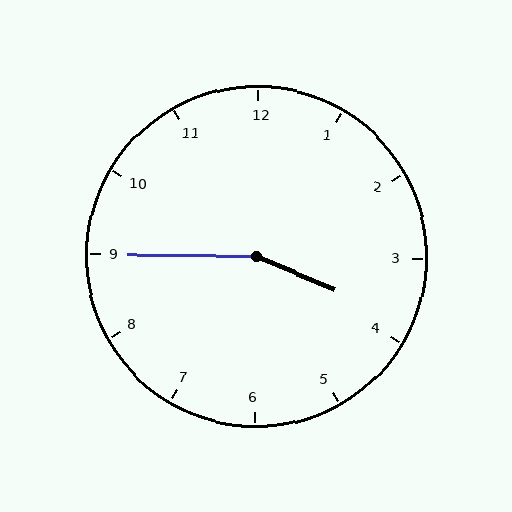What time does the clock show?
3:45.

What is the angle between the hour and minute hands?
Approximately 158 degrees.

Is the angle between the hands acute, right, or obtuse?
It is obtuse.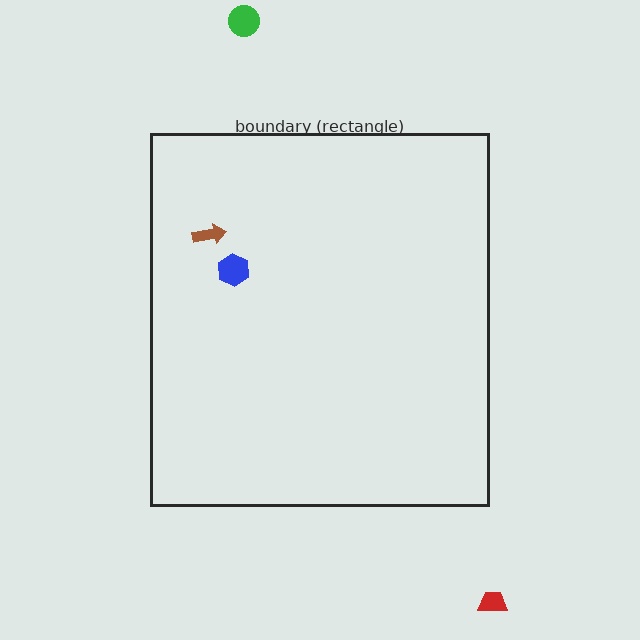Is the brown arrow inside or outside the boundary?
Inside.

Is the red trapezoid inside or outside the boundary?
Outside.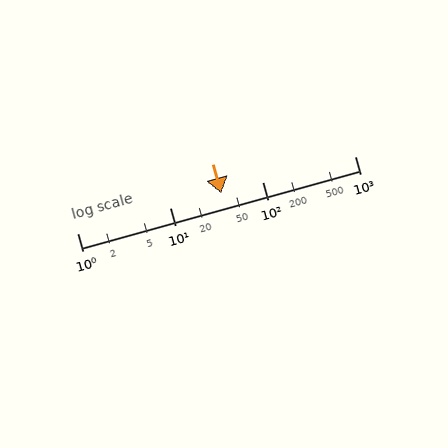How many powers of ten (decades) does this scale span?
The scale spans 3 decades, from 1 to 1000.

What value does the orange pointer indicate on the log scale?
The pointer indicates approximately 36.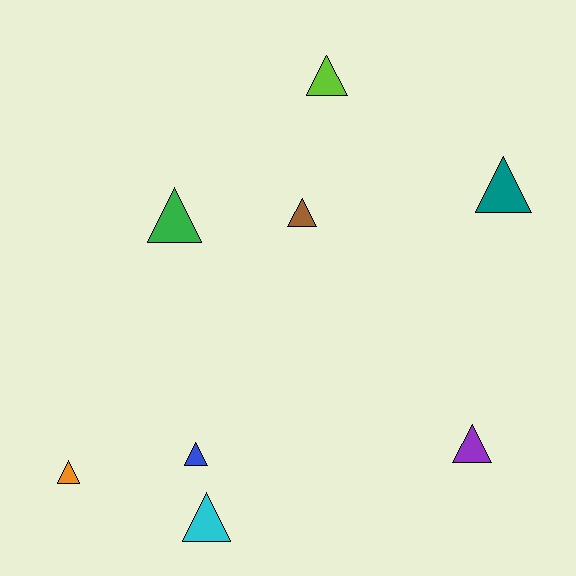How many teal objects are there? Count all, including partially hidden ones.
There is 1 teal object.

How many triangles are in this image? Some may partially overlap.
There are 8 triangles.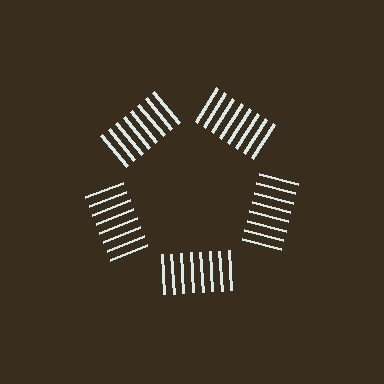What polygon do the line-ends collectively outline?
An illusory pentagon — the line segments terminate on its edges but no continuous stroke is drawn.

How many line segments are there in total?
40 — 8 along each of the 5 edges.